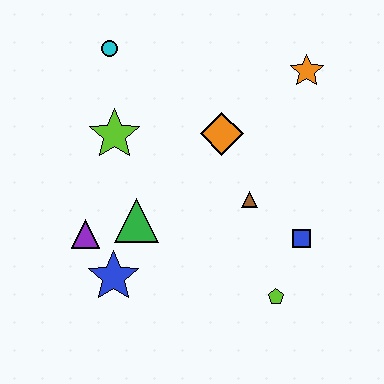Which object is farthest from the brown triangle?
The cyan circle is farthest from the brown triangle.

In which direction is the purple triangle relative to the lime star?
The purple triangle is below the lime star.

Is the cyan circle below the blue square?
No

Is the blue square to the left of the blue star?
No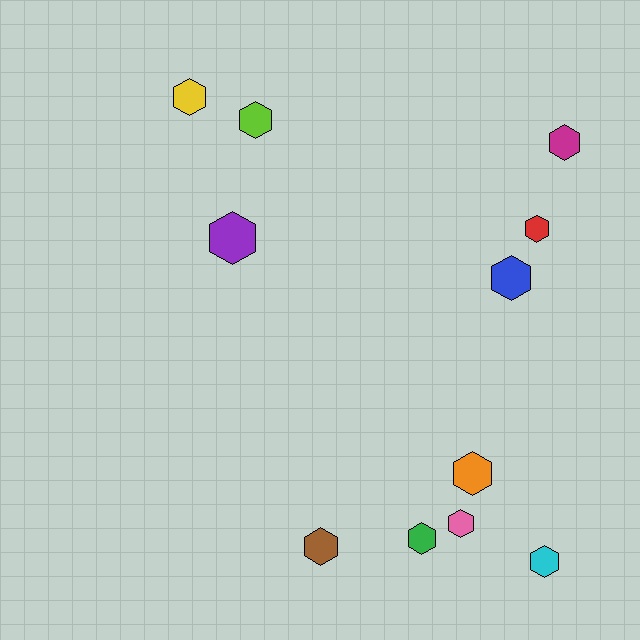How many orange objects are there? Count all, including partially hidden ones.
There is 1 orange object.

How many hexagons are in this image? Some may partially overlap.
There are 11 hexagons.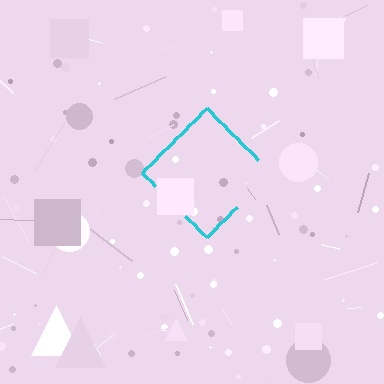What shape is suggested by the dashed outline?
The dashed outline suggests a diamond.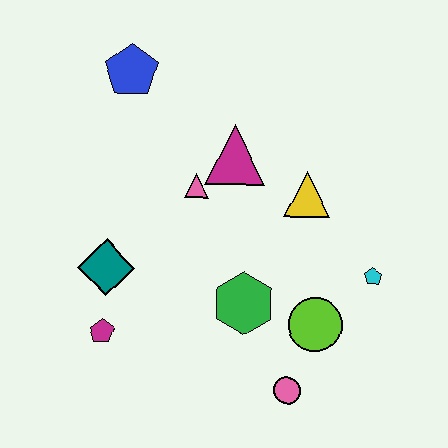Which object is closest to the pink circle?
The lime circle is closest to the pink circle.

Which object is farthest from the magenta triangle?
The pink circle is farthest from the magenta triangle.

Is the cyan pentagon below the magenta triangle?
Yes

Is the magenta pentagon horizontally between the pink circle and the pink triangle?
No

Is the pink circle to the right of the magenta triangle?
Yes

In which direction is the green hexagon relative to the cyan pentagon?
The green hexagon is to the left of the cyan pentagon.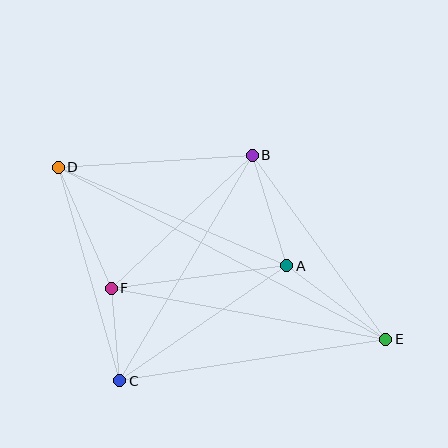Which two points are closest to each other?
Points C and F are closest to each other.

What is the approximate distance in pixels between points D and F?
The distance between D and F is approximately 132 pixels.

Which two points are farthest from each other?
Points D and E are farthest from each other.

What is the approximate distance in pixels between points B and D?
The distance between B and D is approximately 194 pixels.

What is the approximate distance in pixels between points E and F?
The distance between E and F is approximately 279 pixels.